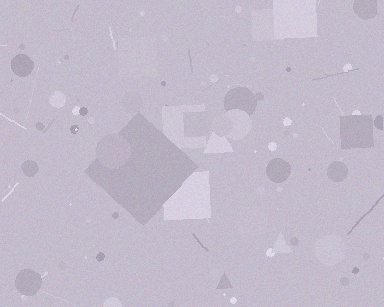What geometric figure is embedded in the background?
A diamond is embedded in the background.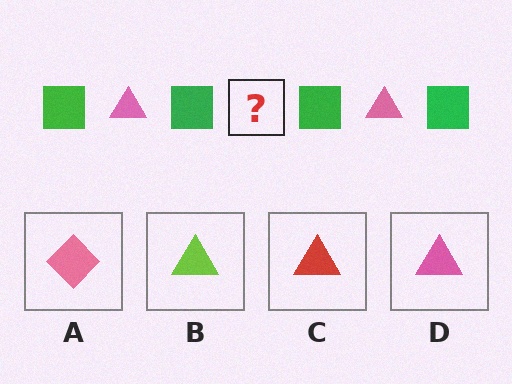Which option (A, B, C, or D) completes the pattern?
D.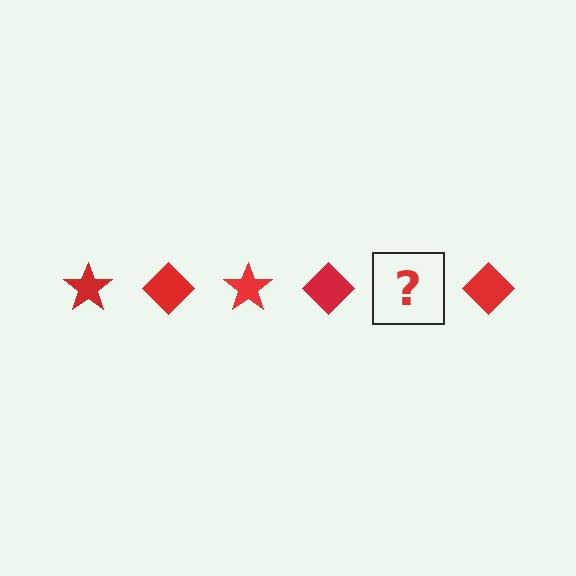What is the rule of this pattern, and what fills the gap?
The rule is that the pattern cycles through star, diamond shapes in red. The gap should be filled with a red star.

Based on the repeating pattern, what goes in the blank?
The blank should be a red star.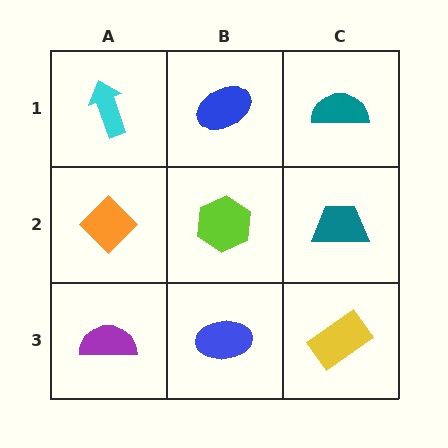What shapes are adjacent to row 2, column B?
A blue ellipse (row 1, column B), a blue ellipse (row 3, column B), an orange diamond (row 2, column A), a teal trapezoid (row 2, column C).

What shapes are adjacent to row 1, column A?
An orange diamond (row 2, column A), a blue ellipse (row 1, column B).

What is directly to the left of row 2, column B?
An orange diamond.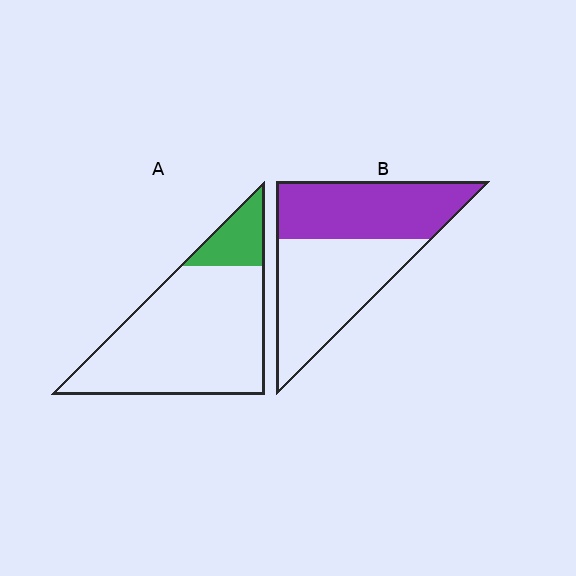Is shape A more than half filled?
No.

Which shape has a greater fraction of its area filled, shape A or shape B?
Shape B.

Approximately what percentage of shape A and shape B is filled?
A is approximately 15% and B is approximately 45%.